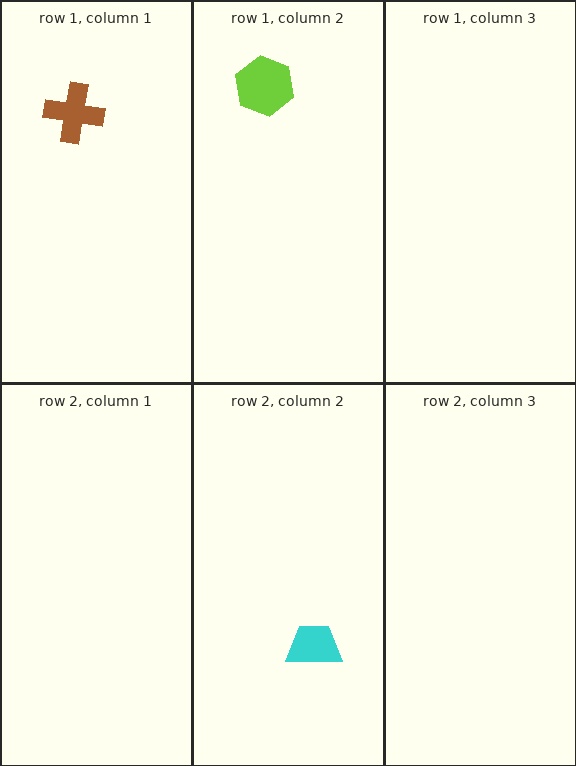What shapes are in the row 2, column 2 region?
The cyan trapezoid.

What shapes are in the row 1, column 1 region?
The brown cross.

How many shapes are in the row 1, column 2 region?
1.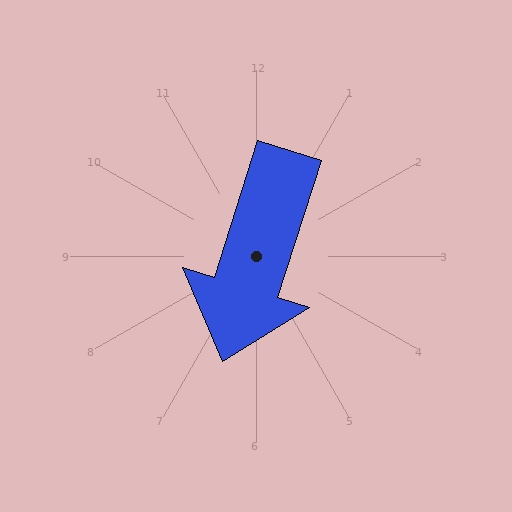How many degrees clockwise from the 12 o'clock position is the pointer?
Approximately 198 degrees.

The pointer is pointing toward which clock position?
Roughly 7 o'clock.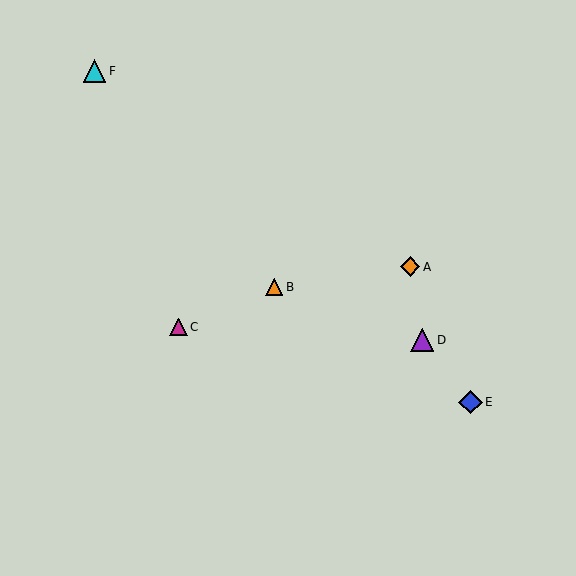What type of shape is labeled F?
Shape F is a cyan triangle.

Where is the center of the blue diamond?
The center of the blue diamond is at (471, 402).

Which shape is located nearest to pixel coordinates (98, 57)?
The cyan triangle (labeled F) at (94, 71) is nearest to that location.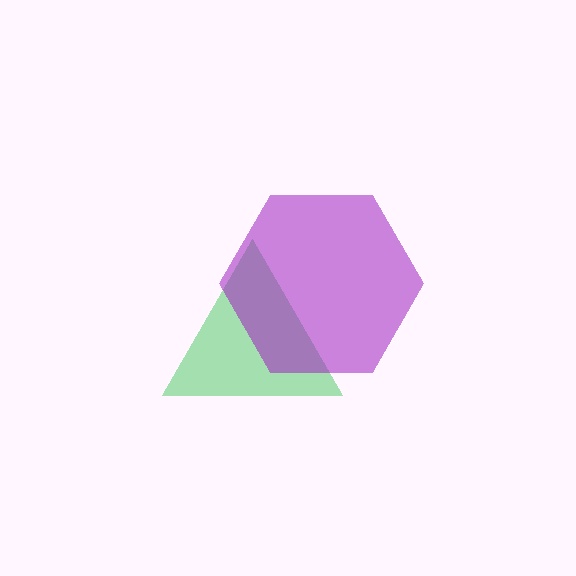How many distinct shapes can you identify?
There are 2 distinct shapes: a green triangle, a purple hexagon.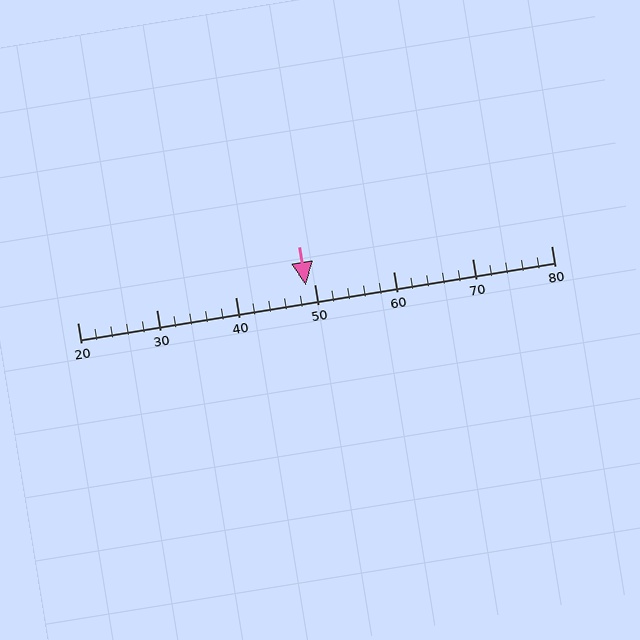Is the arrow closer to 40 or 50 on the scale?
The arrow is closer to 50.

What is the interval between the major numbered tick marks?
The major tick marks are spaced 10 units apart.